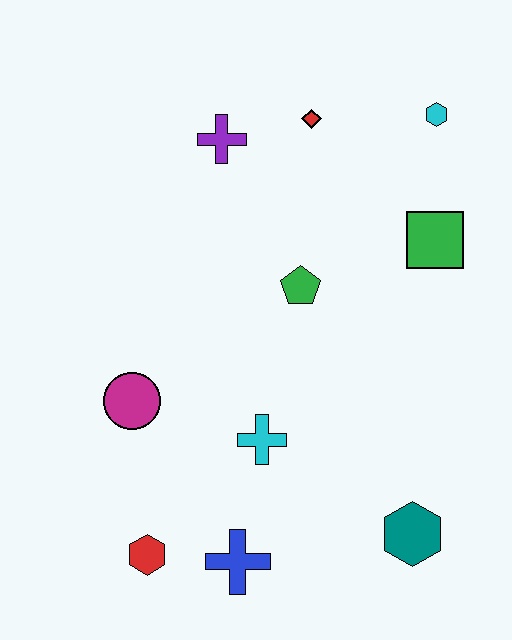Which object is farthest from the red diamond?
The red hexagon is farthest from the red diamond.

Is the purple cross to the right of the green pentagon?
No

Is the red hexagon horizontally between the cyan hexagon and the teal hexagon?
No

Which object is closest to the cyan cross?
The blue cross is closest to the cyan cross.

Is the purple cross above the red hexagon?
Yes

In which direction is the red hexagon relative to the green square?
The red hexagon is below the green square.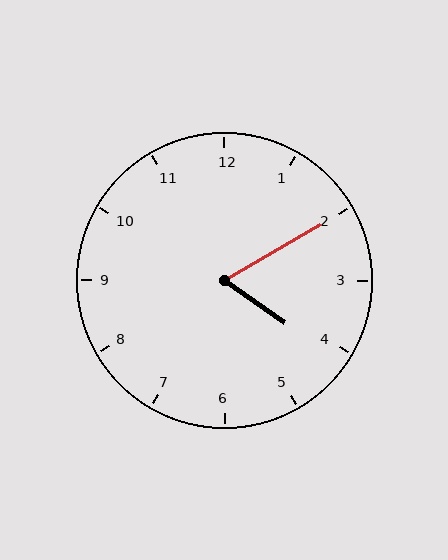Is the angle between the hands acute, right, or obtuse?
It is acute.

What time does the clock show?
4:10.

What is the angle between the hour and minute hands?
Approximately 65 degrees.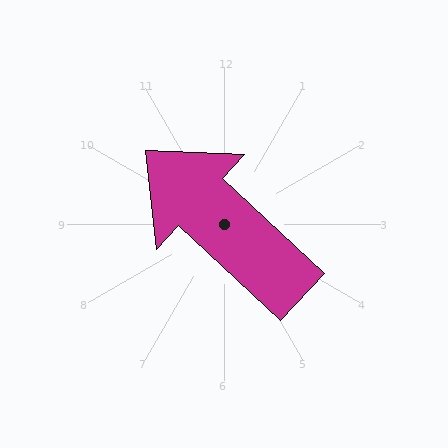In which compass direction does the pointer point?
Northwest.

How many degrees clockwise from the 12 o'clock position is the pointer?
Approximately 313 degrees.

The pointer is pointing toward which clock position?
Roughly 10 o'clock.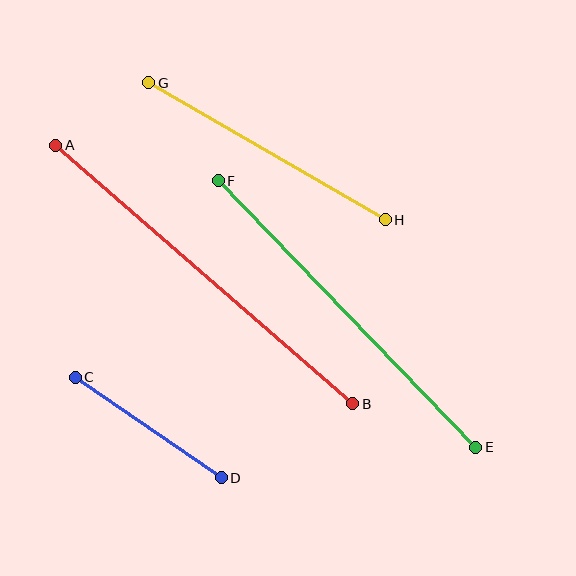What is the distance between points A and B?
The distance is approximately 394 pixels.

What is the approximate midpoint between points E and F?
The midpoint is at approximately (347, 314) pixels.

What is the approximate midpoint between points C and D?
The midpoint is at approximately (148, 427) pixels.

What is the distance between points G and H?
The distance is approximately 273 pixels.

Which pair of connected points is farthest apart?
Points A and B are farthest apart.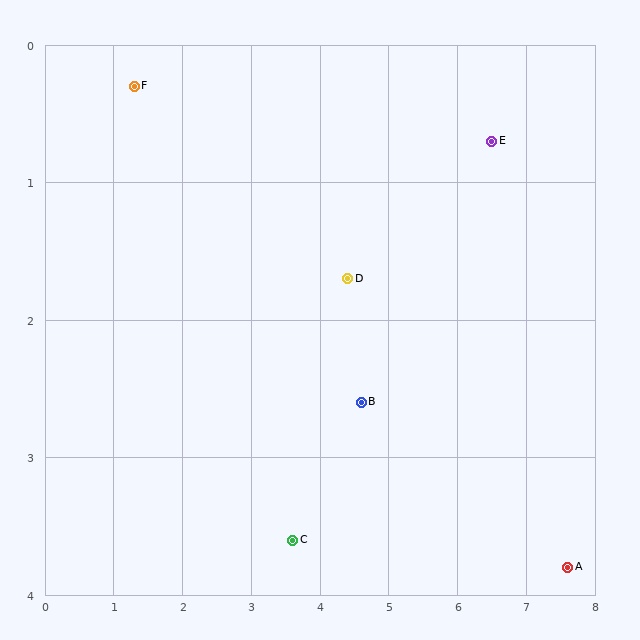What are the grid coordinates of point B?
Point B is at approximately (4.6, 2.6).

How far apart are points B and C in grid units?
Points B and C are about 1.4 grid units apart.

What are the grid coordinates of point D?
Point D is at approximately (4.4, 1.7).